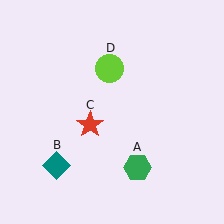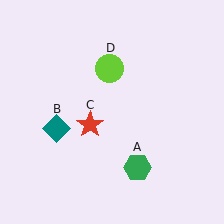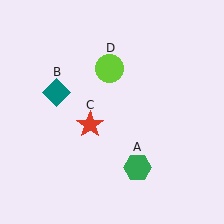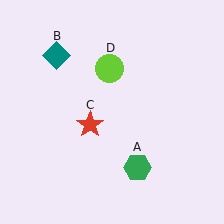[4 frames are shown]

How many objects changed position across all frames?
1 object changed position: teal diamond (object B).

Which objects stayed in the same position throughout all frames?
Green hexagon (object A) and red star (object C) and lime circle (object D) remained stationary.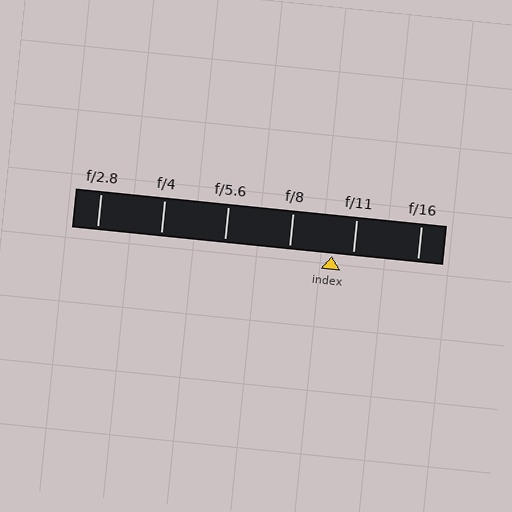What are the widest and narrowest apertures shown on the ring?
The widest aperture shown is f/2.8 and the narrowest is f/16.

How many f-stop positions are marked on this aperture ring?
There are 6 f-stop positions marked.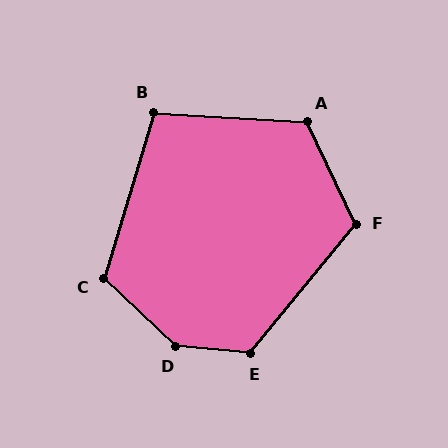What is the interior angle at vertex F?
Approximately 115 degrees (obtuse).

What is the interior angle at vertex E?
Approximately 124 degrees (obtuse).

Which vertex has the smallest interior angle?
B, at approximately 103 degrees.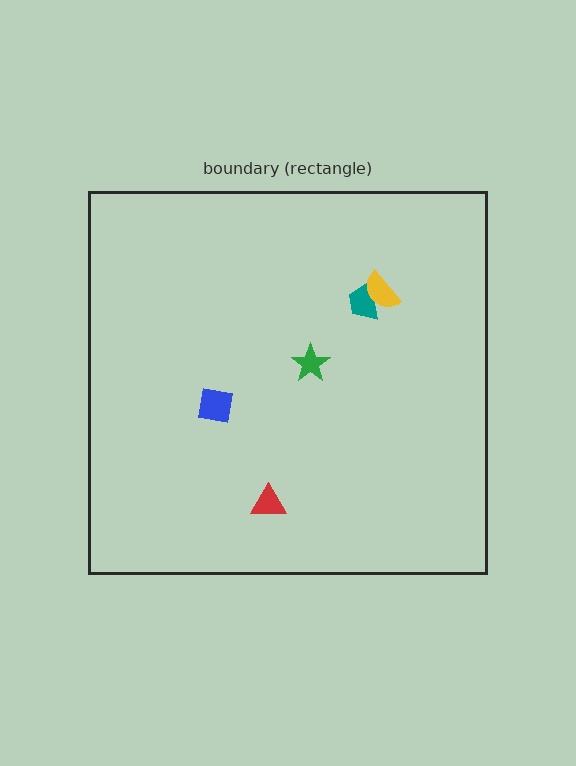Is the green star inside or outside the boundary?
Inside.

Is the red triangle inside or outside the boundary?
Inside.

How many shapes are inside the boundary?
5 inside, 0 outside.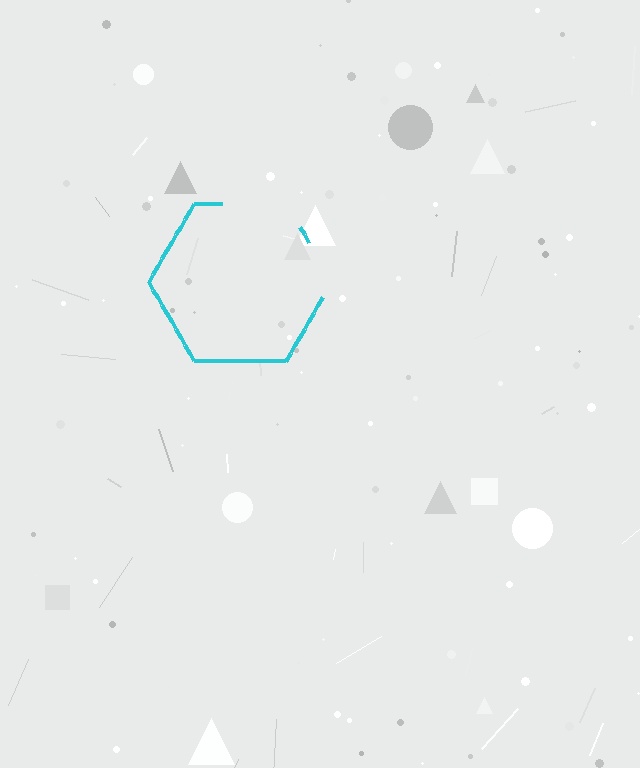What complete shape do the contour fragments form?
The contour fragments form a hexagon.